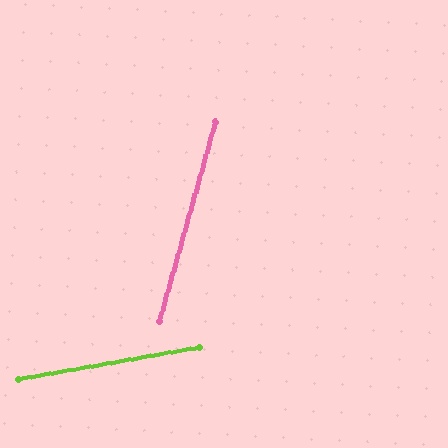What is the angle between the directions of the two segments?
Approximately 64 degrees.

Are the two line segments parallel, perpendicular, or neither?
Neither parallel nor perpendicular — they differ by about 64°.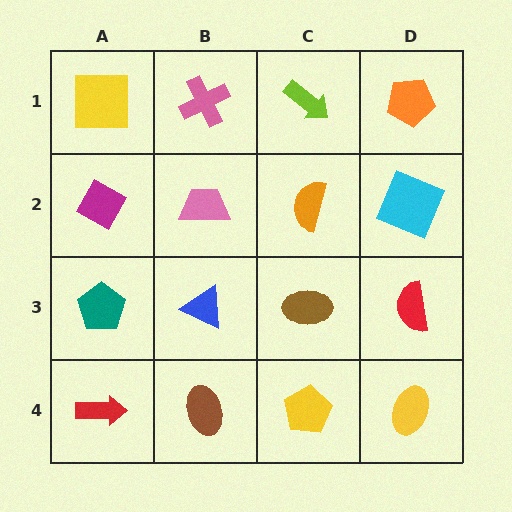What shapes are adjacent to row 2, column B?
A pink cross (row 1, column B), a blue triangle (row 3, column B), a magenta diamond (row 2, column A), an orange semicircle (row 2, column C).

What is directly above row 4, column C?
A brown ellipse.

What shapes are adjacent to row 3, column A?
A magenta diamond (row 2, column A), a red arrow (row 4, column A), a blue triangle (row 3, column B).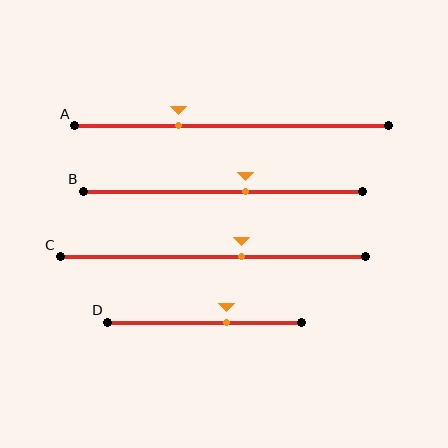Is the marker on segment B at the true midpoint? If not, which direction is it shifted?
No, the marker on segment B is shifted to the right by about 8% of the segment length.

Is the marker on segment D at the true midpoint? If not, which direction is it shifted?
No, the marker on segment D is shifted to the right by about 11% of the segment length.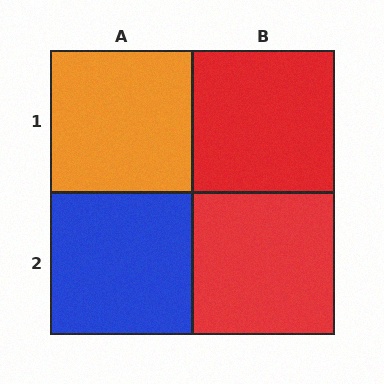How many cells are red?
2 cells are red.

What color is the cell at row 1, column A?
Orange.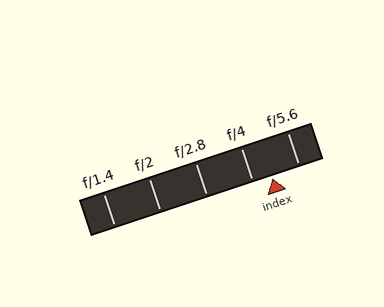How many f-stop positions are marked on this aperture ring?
There are 5 f-stop positions marked.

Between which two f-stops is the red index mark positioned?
The index mark is between f/4 and f/5.6.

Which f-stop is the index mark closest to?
The index mark is closest to f/4.